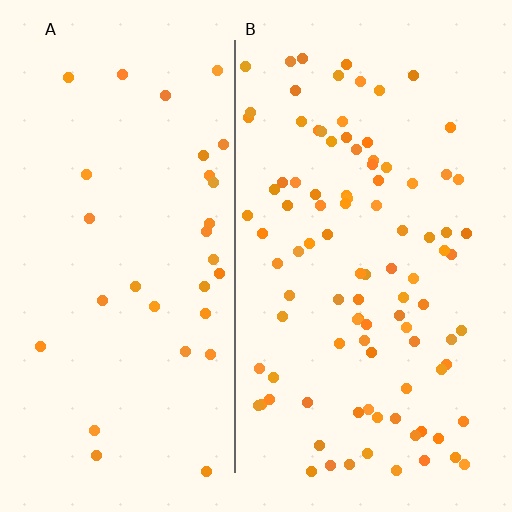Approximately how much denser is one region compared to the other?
Approximately 3.1× — region B over region A.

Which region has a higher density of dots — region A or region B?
B (the right).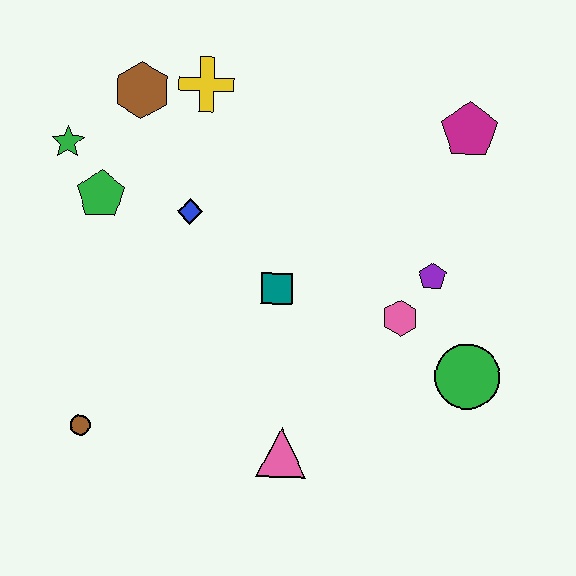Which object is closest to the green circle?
The pink hexagon is closest to the green circle.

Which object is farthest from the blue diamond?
The green circle is farthest from the blue diamond.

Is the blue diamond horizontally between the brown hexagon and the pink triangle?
Yes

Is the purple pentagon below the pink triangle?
No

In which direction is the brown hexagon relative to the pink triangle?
The brown hexagon is above the pink triangle.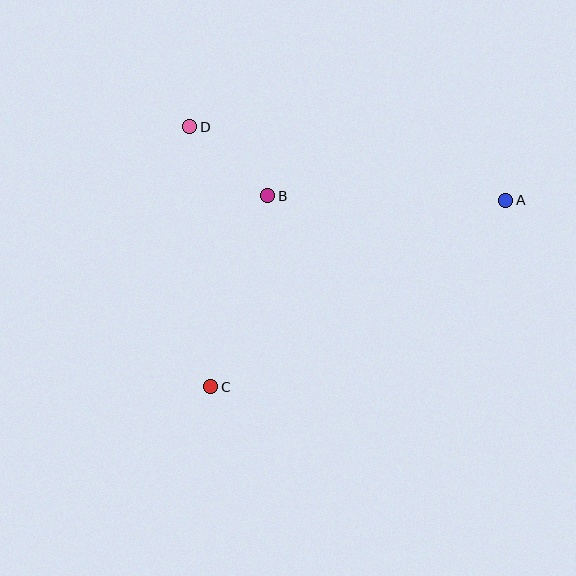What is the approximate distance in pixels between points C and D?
The distance between C and D is approximately 261 pixels.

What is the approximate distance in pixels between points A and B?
The distance between A and B is approximately 238 pixels.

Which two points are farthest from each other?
Points A and C are farthest from each other.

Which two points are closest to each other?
Points B and D are closest to each other.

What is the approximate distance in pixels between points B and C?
The distance between B and C is approximately 199 pixels.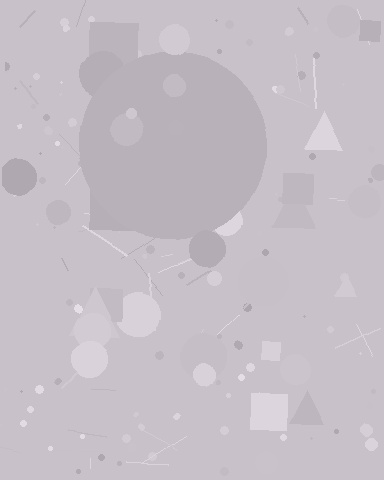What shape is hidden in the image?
A circle is hidden in the image.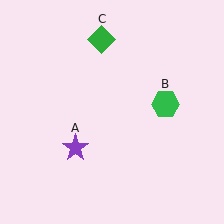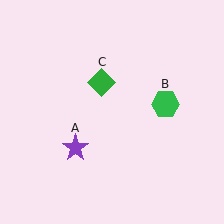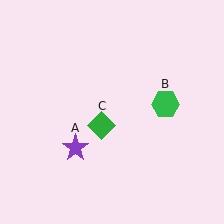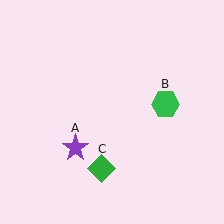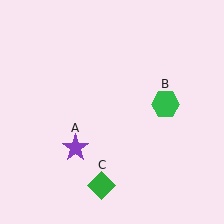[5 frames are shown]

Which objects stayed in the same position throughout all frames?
Purple star (object A) and green hexagon (object B) remained stationary.